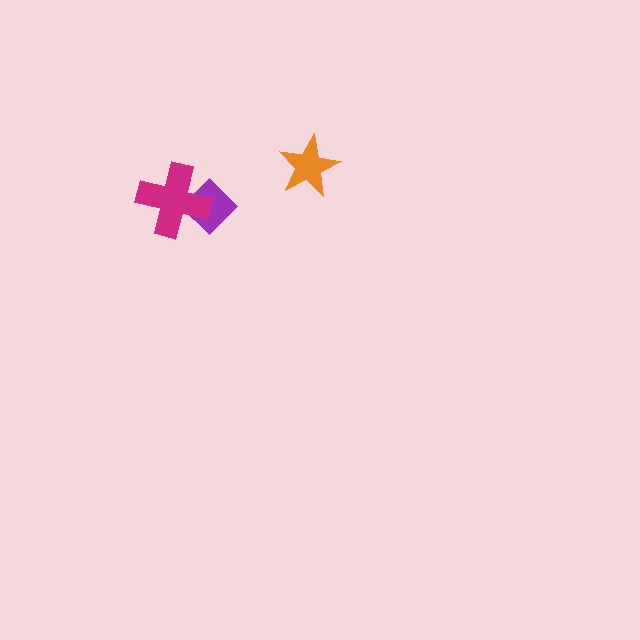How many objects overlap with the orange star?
0 objects overlap with the orange star.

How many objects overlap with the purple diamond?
1 object overlaps with the purple diamond.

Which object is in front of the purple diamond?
The magenta cross is in front of the purple diamond.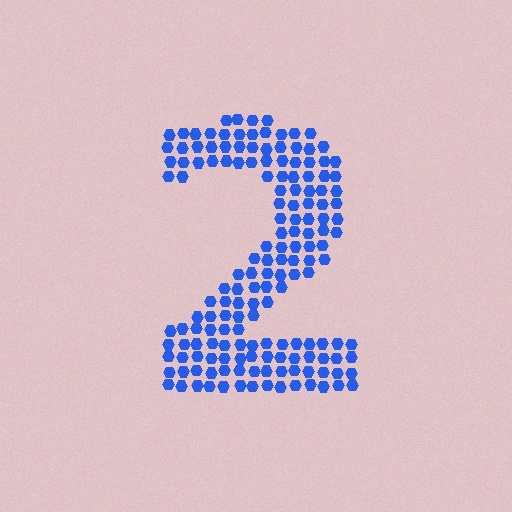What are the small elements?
The small elements are hexagons.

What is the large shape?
The large shape is the digit 2.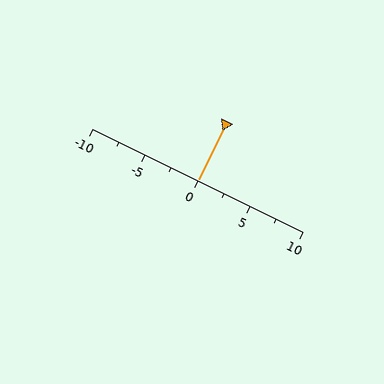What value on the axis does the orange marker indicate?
The marker indicates approximately 0.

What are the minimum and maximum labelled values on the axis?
The axis runs from -10 to 10.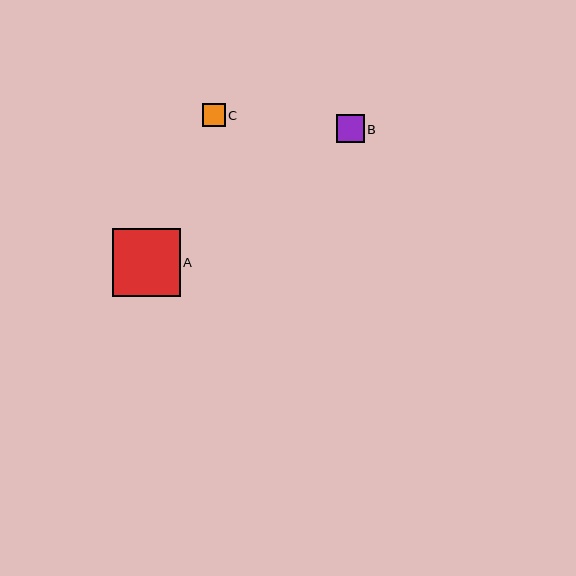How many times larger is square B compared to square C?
Square B is approximately 1.2 times the size of square C.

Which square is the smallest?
Square C is the smallest with a size of approximately 23 pixels.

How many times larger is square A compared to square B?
Square A is approximately 2.4 times the size of square B.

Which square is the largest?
Square A is the largest with a size of approximately 68 pixels.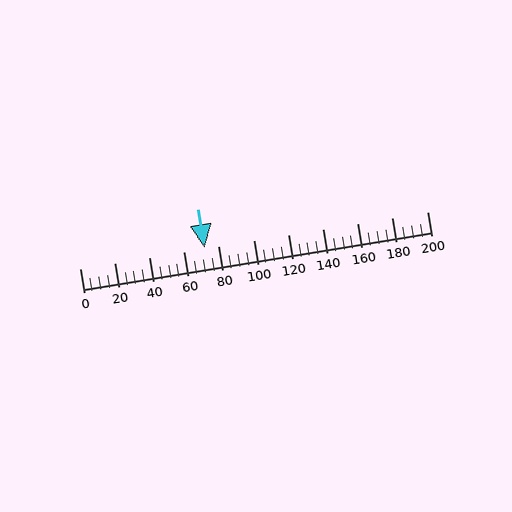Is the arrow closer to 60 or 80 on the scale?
The arrow is closer to 80.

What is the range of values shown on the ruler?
The ruler shows values from 0 to 200.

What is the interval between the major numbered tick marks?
The major tick marks are spaced 20 units apart.